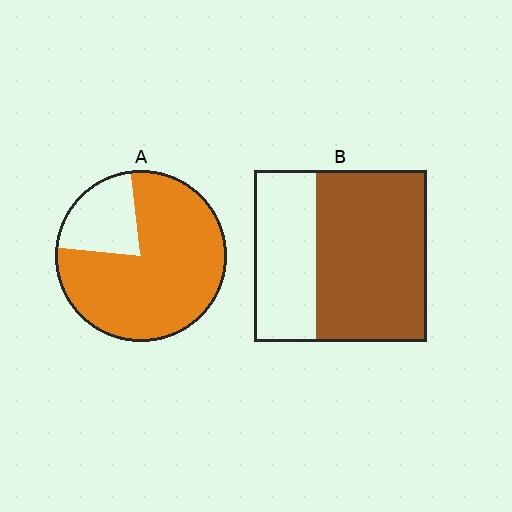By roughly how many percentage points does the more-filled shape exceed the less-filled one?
By roughly 15 percentage points (A over B).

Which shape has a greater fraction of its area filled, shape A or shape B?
Shape A.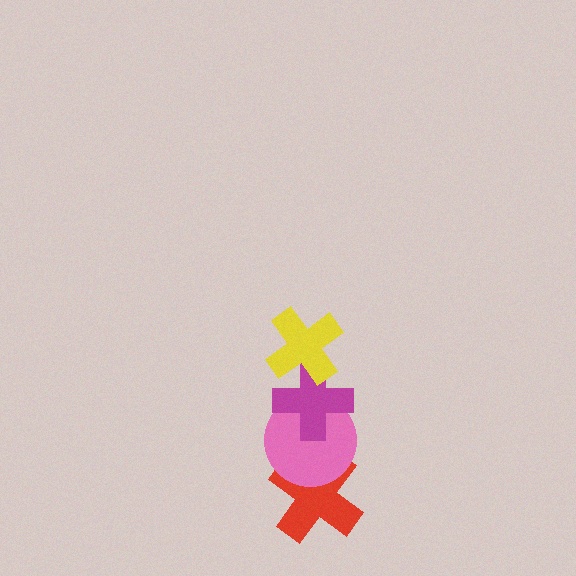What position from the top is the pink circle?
The pink circle is 3rd from the top.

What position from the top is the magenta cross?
The magenta cross is 2nd from the top.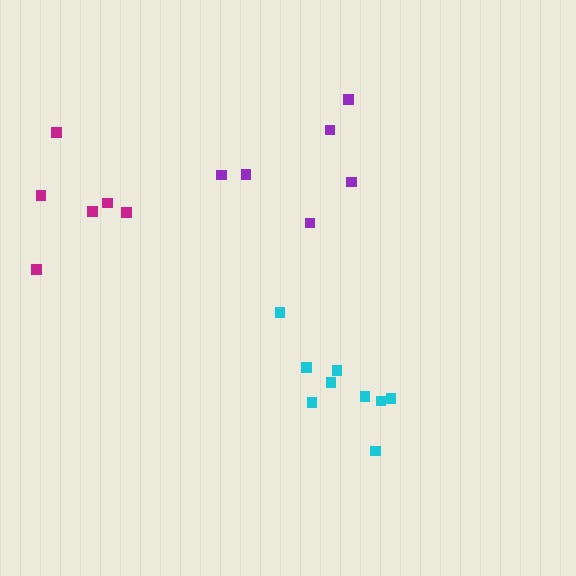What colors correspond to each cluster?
The clusters are colored: magenta, purple, cyan.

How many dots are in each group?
Group 1: 6 dots, Group 2: 6 dots, Group 3: 9 dots (21 total).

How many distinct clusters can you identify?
There are 3 distinct clusters.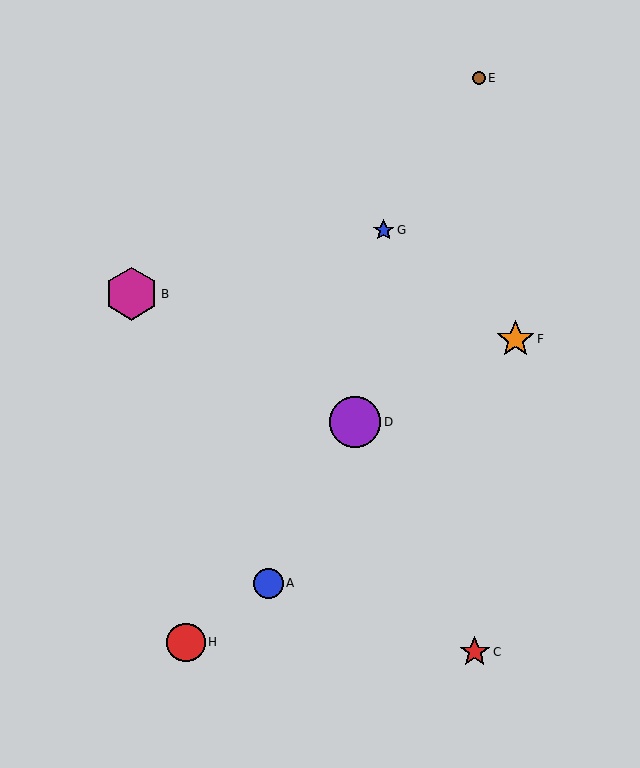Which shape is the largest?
The magenta hexagon (labeled B) is the largest.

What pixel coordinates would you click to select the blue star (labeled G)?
Click at (384, 230) to select the blue star G.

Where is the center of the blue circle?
The center of the blue circle is at (268, 583).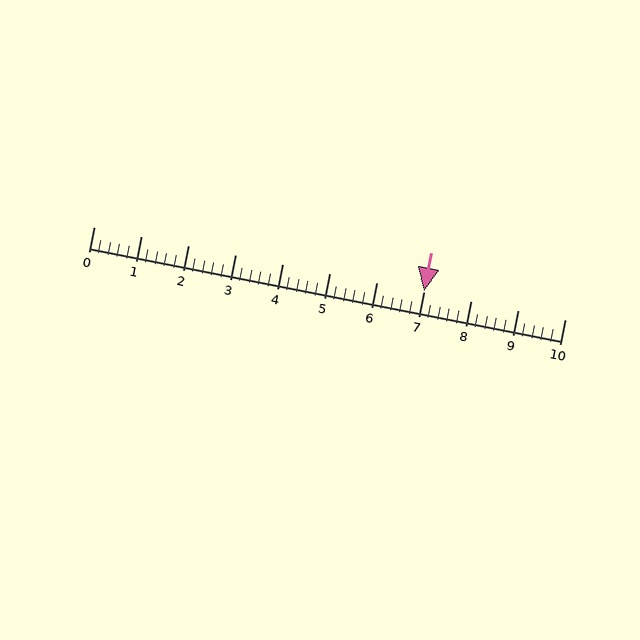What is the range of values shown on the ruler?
The ruler shows values from 0 to 10.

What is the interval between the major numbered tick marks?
The major tick marks are spaced 1 units apart.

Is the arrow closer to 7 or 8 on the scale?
The arrow is closer to 7.